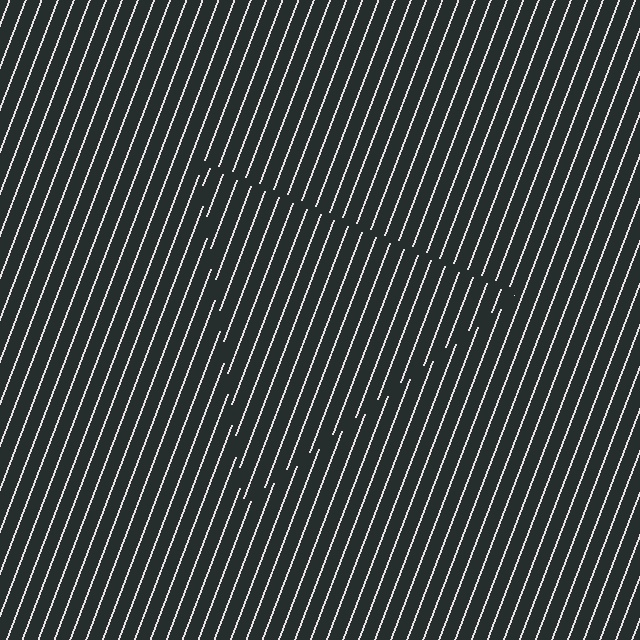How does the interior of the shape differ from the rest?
The interior of the shape contains the same grating, shifted by half a period — the contour is defined by the phase discontinuity where line-ends from the inner and outer gratings abut.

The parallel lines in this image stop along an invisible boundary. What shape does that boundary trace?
An illusory triangle. The interior of the shape contains the same grating, shifted by half a period — the contour is defined by the phase discontinuity where line-ends from the inner and outer gratings abut.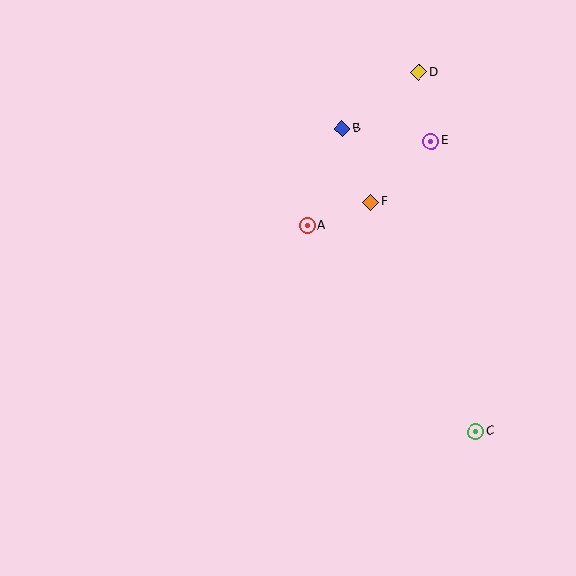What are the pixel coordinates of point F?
Point F is at (371, 202).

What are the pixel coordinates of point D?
Point D is at (419, 72).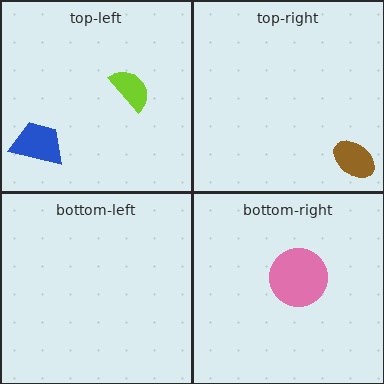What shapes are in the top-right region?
The brown ellipse.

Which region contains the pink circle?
The bottom-right region.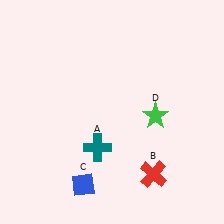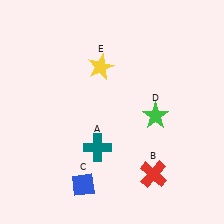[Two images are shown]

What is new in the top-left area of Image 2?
A yellow star (E) was added in the top-left area of Image 2.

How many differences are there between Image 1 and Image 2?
There is 1 difference between the two images.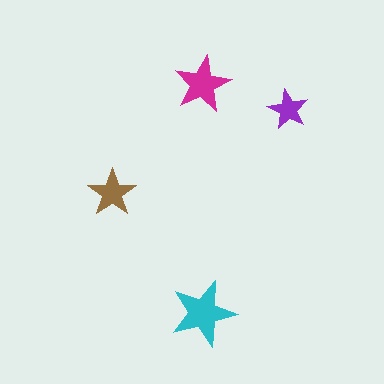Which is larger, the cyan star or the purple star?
The cyan one.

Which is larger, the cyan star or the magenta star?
The cyan one.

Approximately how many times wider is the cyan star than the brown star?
About 1.5 times wider.